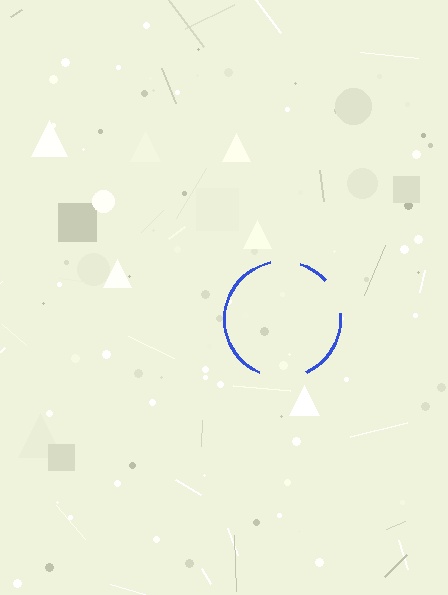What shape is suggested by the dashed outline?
The dashed outline suggests a circle.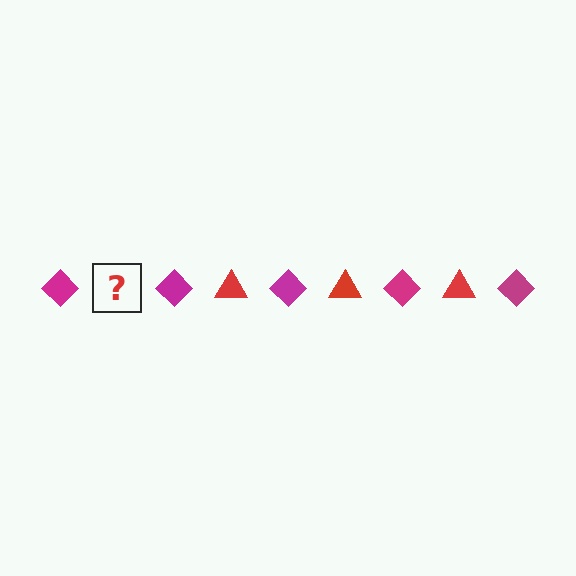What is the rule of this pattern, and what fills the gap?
The rule is that the pattern alternates between magenta diamond and red triangle. The gap should be filled with a red triangle.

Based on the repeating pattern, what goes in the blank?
The blank should be a red triangle.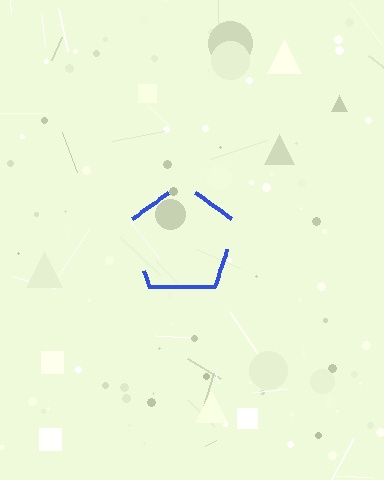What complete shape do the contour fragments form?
The contour fragments form a pentagon.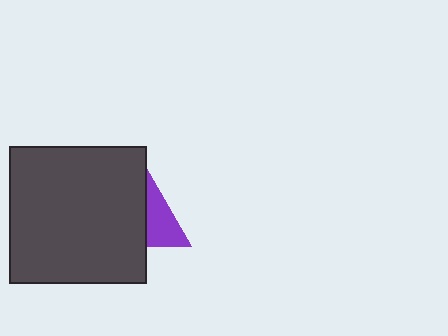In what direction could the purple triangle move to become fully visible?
The purple triangle could move right. That would shift it out from behind the dark gray square entirely.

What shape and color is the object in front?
The object in front is a dark gray square.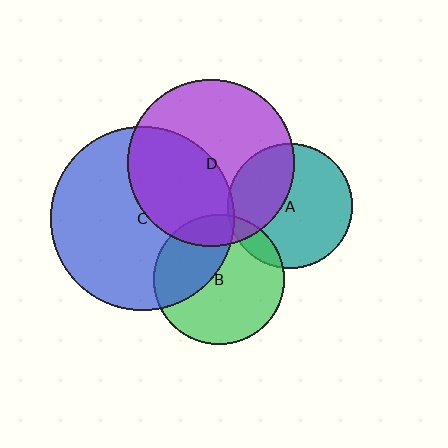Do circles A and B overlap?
Yes.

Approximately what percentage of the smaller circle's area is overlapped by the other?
Approximately 10%.